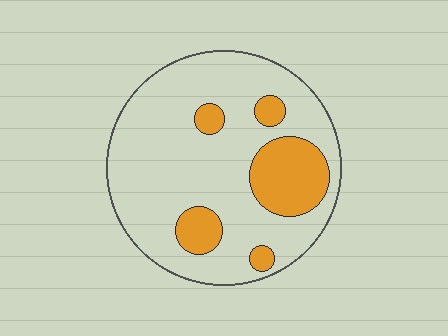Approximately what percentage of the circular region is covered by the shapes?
Approximately 20%.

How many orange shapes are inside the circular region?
5.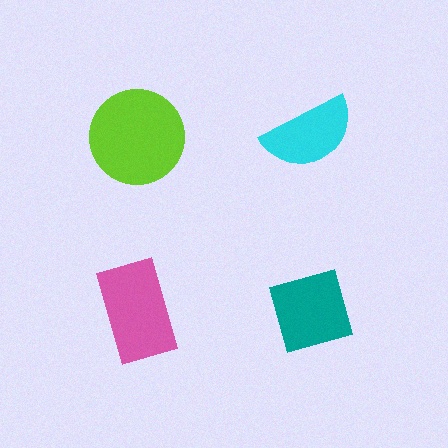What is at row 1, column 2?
A cyan semicircle.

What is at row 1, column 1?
A lime circle.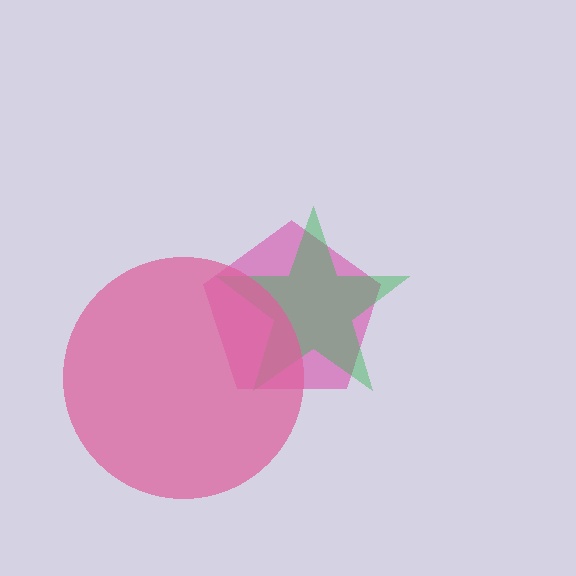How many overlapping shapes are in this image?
There are 3 overlapping shapes in the image.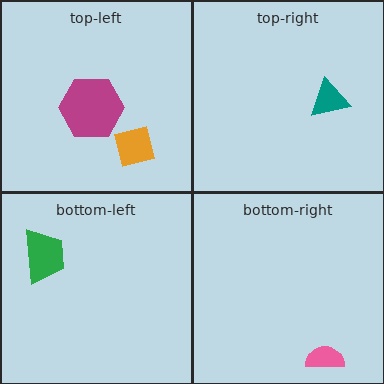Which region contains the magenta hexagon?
The top-left region.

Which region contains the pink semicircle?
The bottom-right region.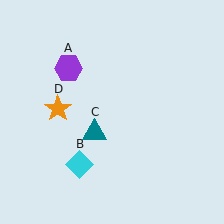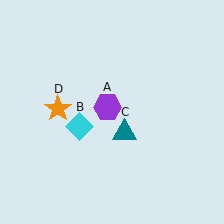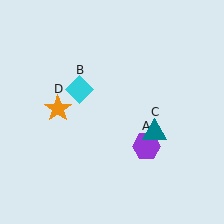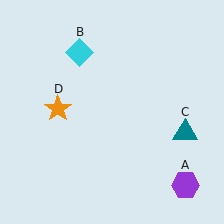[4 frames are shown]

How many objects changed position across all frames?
3 objects changed position: purple hexagon (object A), cyan diamond (object B), teal triangle (object C).